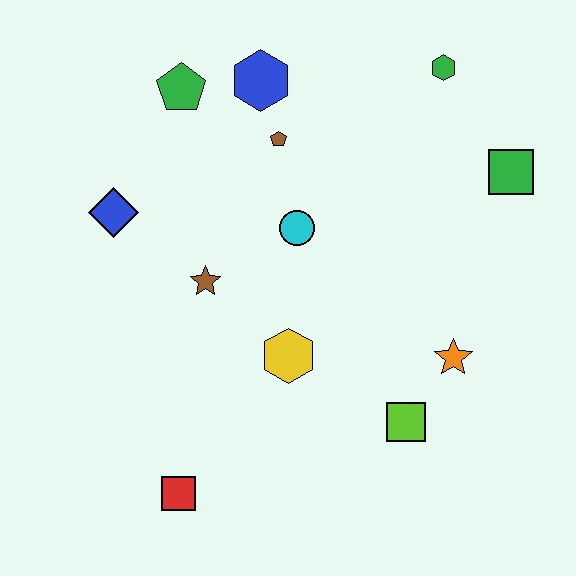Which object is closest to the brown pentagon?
The blue hexagon is closest to the brown pentagon.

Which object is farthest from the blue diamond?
The green square is farthest from the blue diamond.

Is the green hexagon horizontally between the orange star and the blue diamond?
Yes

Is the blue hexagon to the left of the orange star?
Yes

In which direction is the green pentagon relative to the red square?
The green pentagon is above the red square.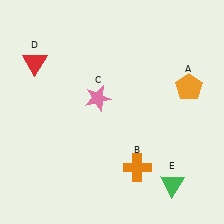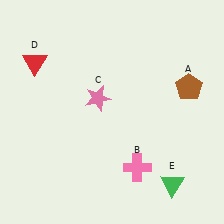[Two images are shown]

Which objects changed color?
A changed from orange to brown. B changed from orange to pink.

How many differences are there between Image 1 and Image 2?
There are 2 differences between the two images.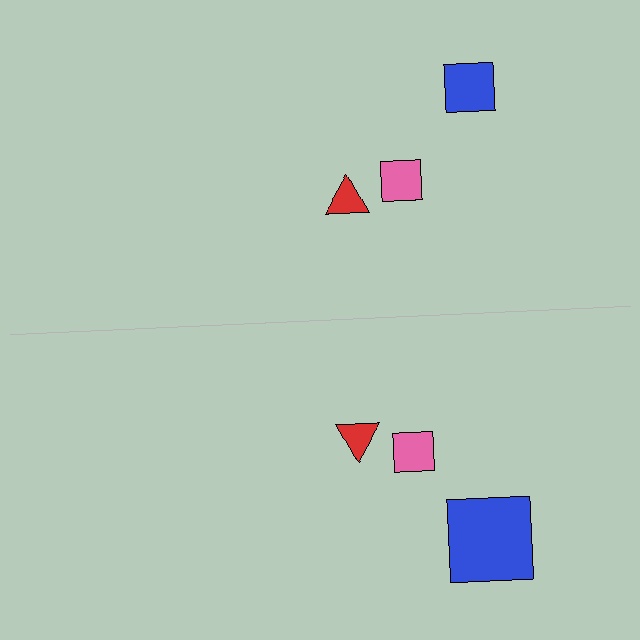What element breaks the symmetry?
The blue square on the bottom side has a different size than its mirror counterpart.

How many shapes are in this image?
There are 6 shapes in this image.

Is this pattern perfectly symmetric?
No, the pattern is not perfectly symmetric. The blue square on the bottom side has a different size than its mirror counterpart.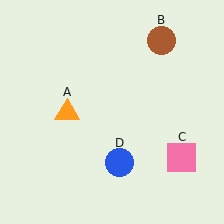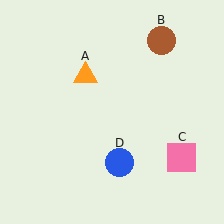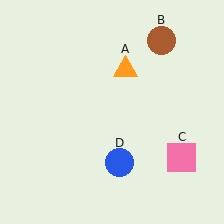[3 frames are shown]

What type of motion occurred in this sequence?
The orange triangle (object A) rotated clockwise around the center of the scene.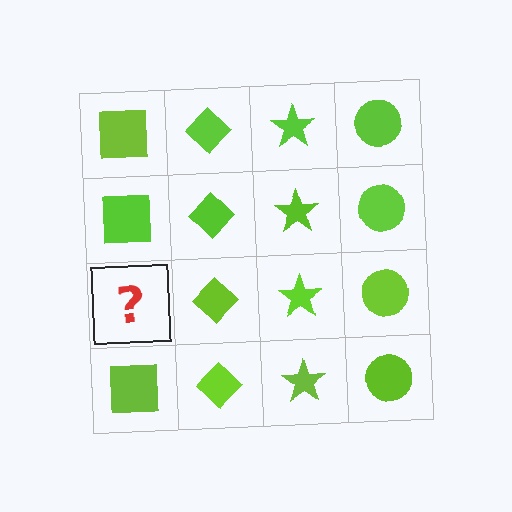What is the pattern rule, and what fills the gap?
The rule is that each column has a consistent shape. The gap should be filled with a lime square.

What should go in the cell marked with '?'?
The missing cell should contain a lime square.